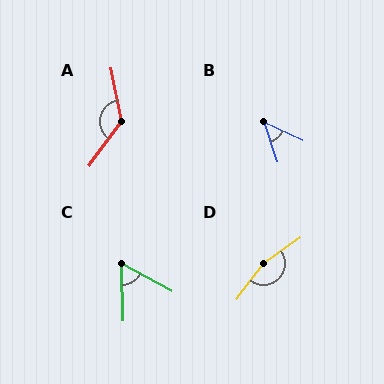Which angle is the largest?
D, at approximately 162 degrees.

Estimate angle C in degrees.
Approximately 60 degrees.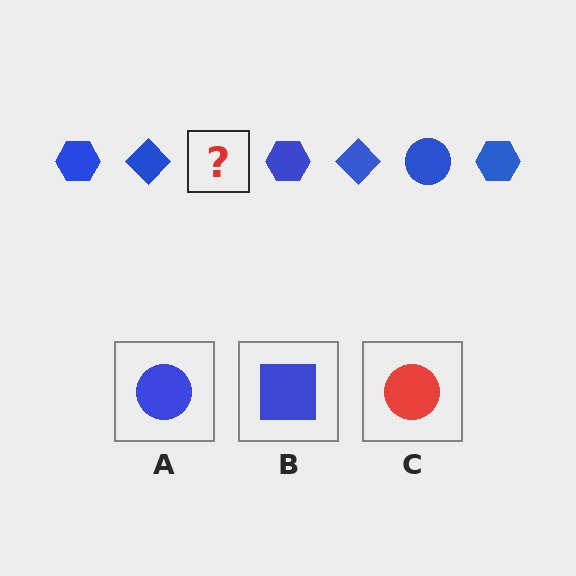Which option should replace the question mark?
Option A.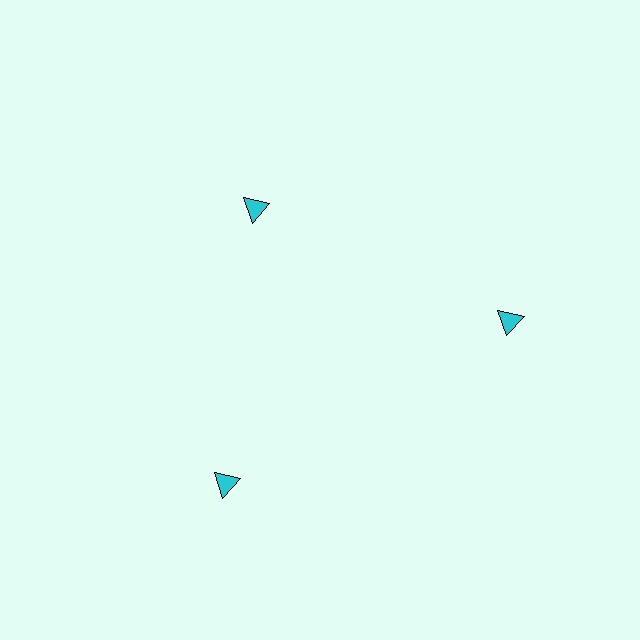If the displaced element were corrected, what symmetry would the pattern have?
It would have 3-fold rotational symmetry — the pattern would map onto itself every 120 degrees.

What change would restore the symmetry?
The symmetry would be restored by moving it outward, back onto the ring so that all 3 triangles sit at equal angles and equal distance from the center.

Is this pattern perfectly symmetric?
No. The 3 cyan triangles are arranged in a ring, but one element near the 11 o'clock position is pulled inward toward the center, breaking the 3-fold rotational symmetry.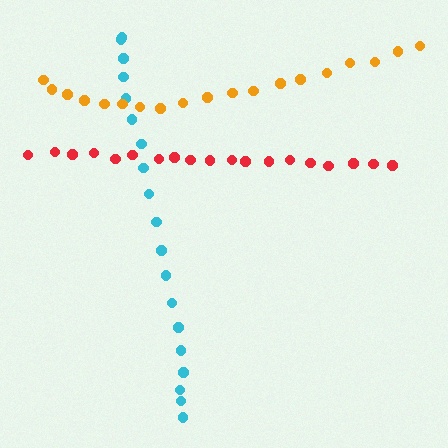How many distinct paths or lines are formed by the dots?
There are 3 distinct paths.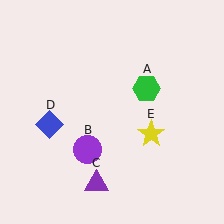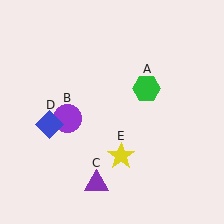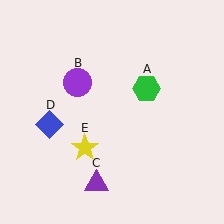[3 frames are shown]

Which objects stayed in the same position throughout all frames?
Green hexagon (object A) and purple triangle (object C) and blue diamond (object D) remained stationary.